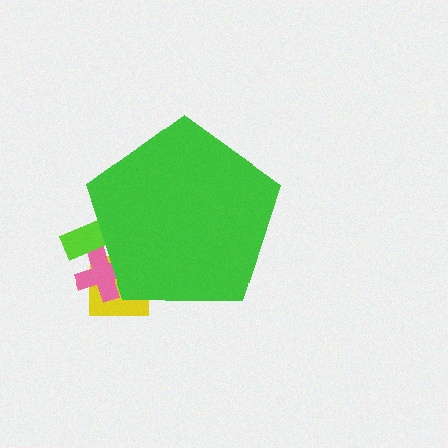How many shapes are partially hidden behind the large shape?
3 shapes are partially hidden.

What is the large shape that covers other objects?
A green pentagon.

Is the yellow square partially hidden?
Yes, the yellow square is partially hidden behind the green pentagon.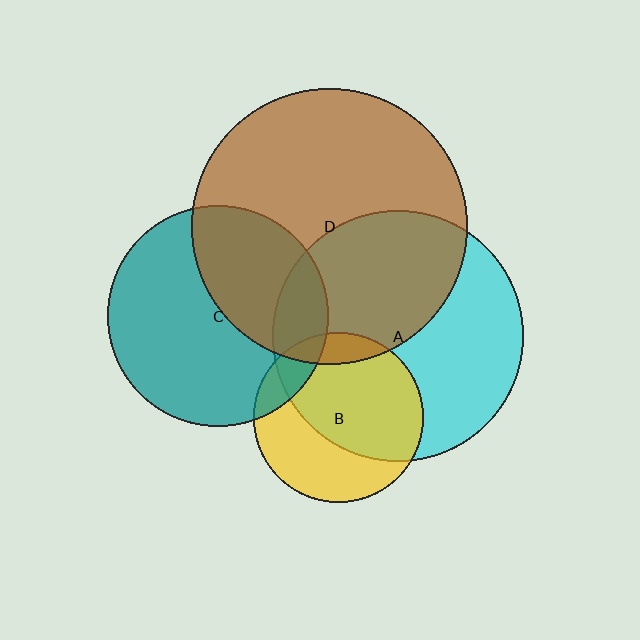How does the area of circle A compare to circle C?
Approximately 1.3 times.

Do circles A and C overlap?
Yes.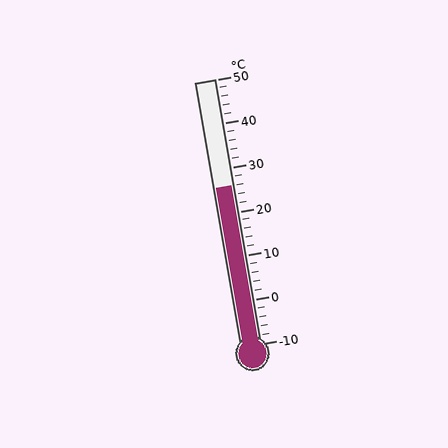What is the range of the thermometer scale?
The thermometer scale ranges from -10°C to 50°C.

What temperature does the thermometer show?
The thermometer shows approximately 26°C.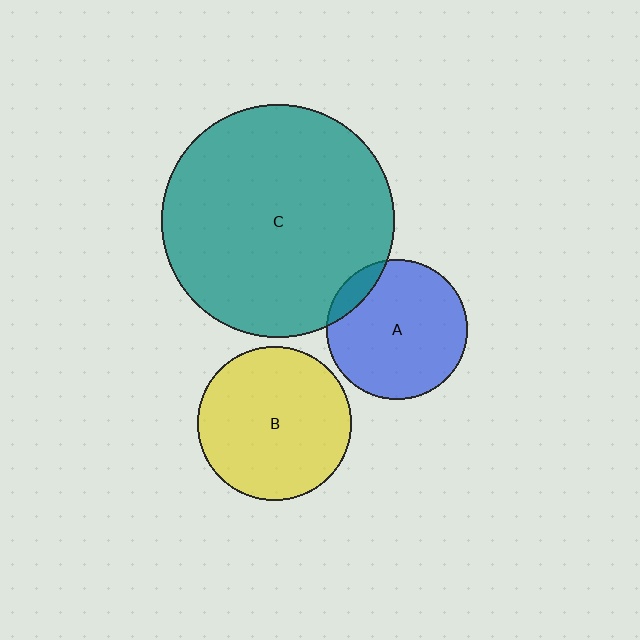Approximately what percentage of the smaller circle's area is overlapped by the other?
Approximately 10%.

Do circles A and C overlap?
Yes.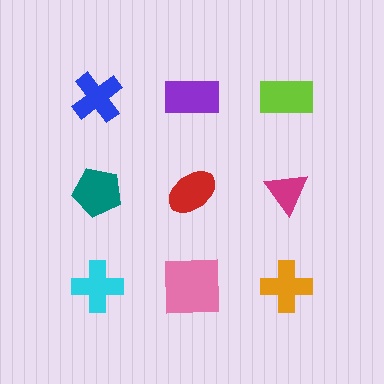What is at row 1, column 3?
A lime rectangle.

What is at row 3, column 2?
A pink square.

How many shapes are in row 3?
3 shapes.